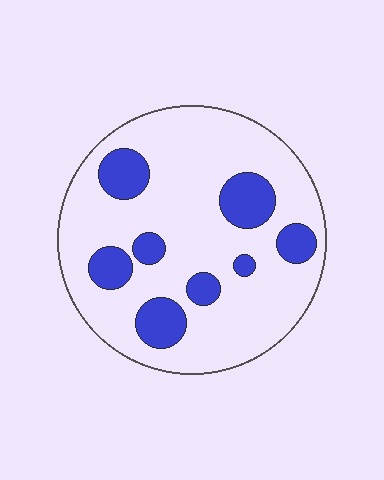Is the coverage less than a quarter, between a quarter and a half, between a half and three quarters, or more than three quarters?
Less than a quarter.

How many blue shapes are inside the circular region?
8.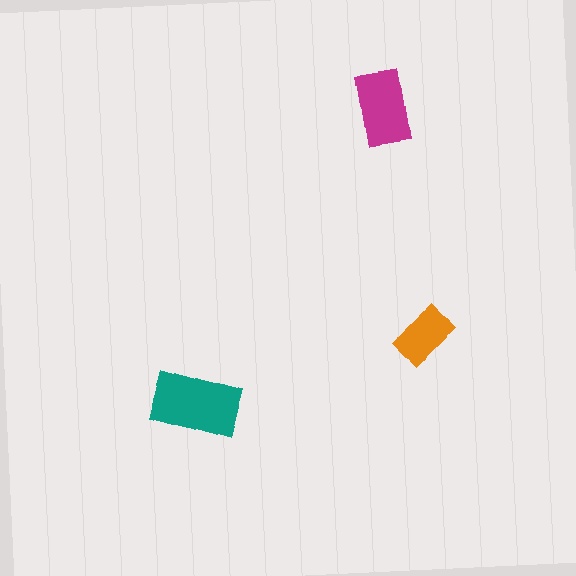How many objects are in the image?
There are 3 objects in the image.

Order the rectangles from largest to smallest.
the teal one, the magenta one, the orange one.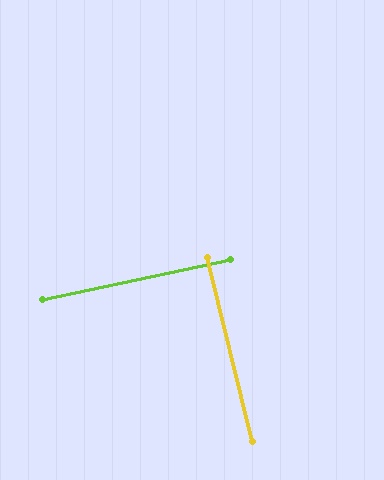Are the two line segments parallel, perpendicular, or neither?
Perpendicular — they meet at approximately 88°.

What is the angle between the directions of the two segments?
Approximately 88 degrees.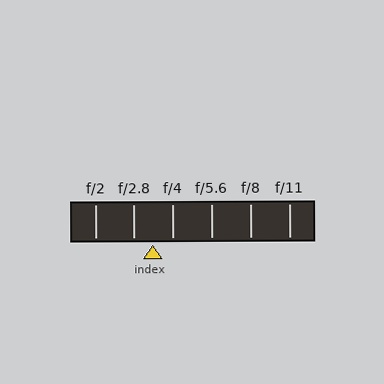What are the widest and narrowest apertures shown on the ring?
The widest aperture shown is f/2 and the narrowest is f/11.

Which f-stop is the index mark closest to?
The index mark is closest to f/2.8.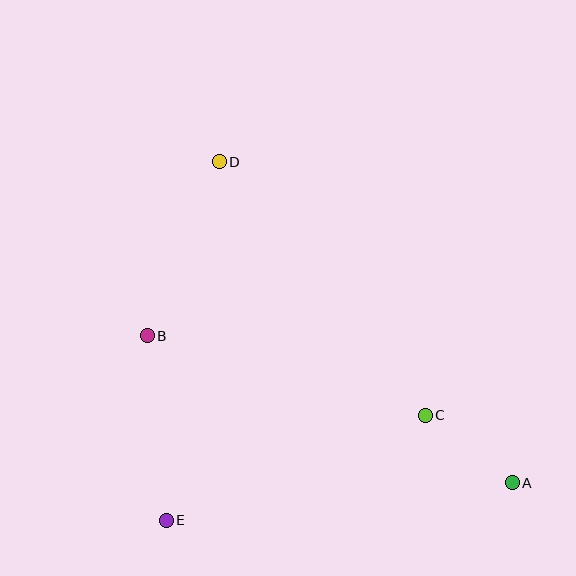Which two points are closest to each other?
Points A and C are closest to each other.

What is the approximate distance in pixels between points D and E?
The distance between D and E is approximately 362 pixels.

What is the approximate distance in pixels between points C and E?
The distance between C and E is approximately 279 pixels.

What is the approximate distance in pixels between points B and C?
The distance between B and C is approximately 289 pixels.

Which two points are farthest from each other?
Points A and D are farthest from each other.